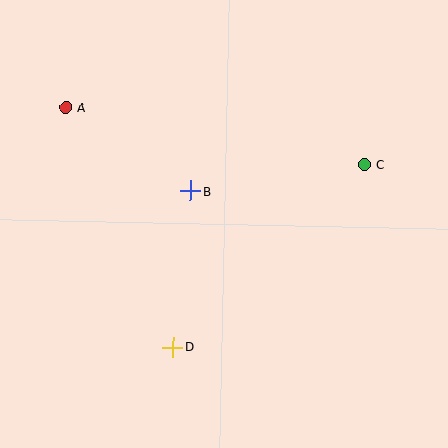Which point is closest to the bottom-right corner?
Point D is closest to the bottom-right corner.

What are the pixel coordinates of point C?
Point C is at (364, 165).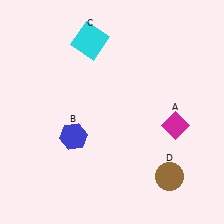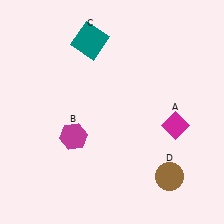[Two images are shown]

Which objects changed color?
B changed from blue to magenta. C changed from cyan to teal.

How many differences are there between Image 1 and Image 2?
There are 2 differences between the two images.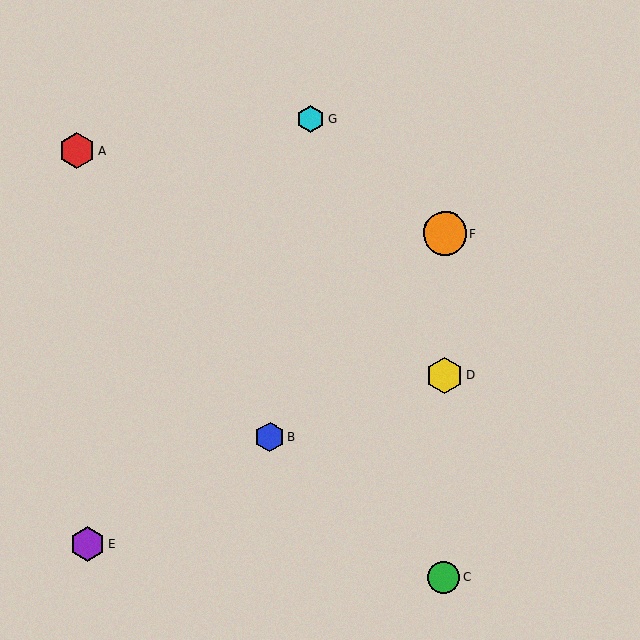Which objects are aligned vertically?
Objects C, D, F are aligned vertically.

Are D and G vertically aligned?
No, D is at x≈445 and G is at x≈311.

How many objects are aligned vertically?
3 objects (C, D, F) are aligned vertically.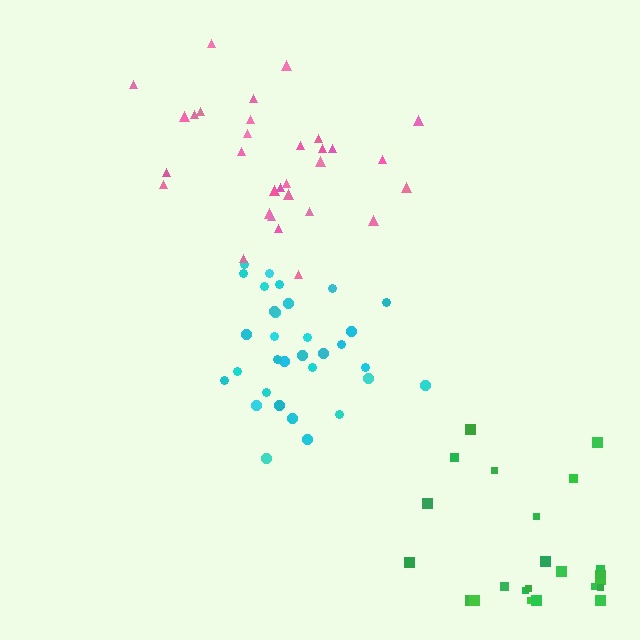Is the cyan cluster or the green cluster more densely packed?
Cyan.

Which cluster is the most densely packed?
Cyan.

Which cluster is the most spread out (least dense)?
Green.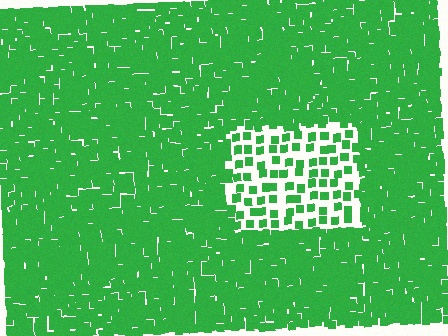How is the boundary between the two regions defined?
The boundary is defined by a change in element density (approximately 3.0x ratio). All elements are the same color, size, and shape.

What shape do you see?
I see a rectangle.